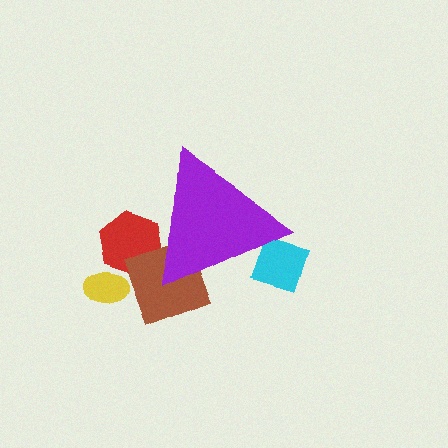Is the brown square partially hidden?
Yes, the brown square is partially hidden behind the purple triangle.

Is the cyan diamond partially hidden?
Yes, the cyan diamond is partially hidden behind the purple triangle.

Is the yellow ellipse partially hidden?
No, the yellow ellipse is fully visible.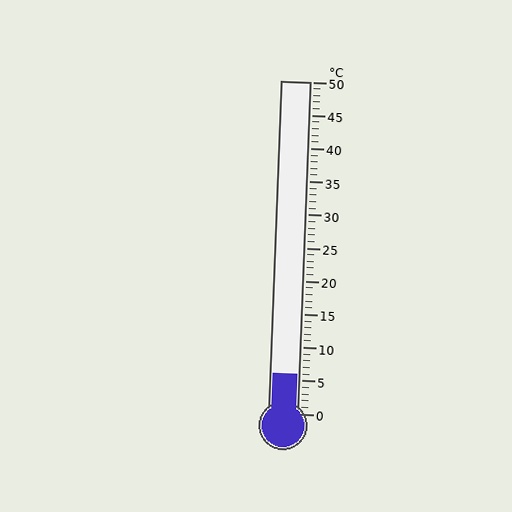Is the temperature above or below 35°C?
The temperature is below 35°C.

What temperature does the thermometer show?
The thermometer shows approximately 6°C.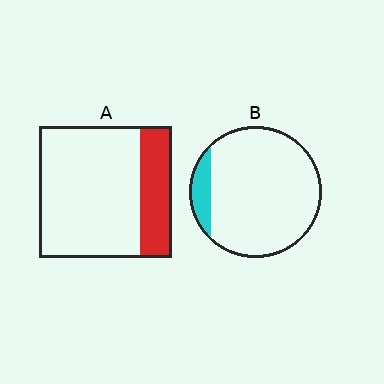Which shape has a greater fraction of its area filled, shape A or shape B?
Shape A.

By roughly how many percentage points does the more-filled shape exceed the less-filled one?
By roughly 15 percentage points (A over B).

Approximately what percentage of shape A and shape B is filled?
A is approximately 25% and B is approximately 10%.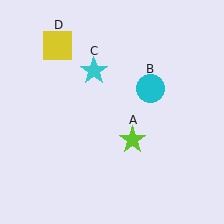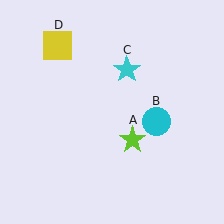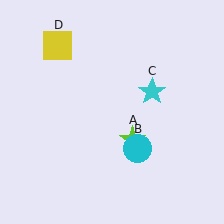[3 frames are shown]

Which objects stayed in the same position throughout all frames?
Lime star (object A) and yellow square (object D) remained stationary.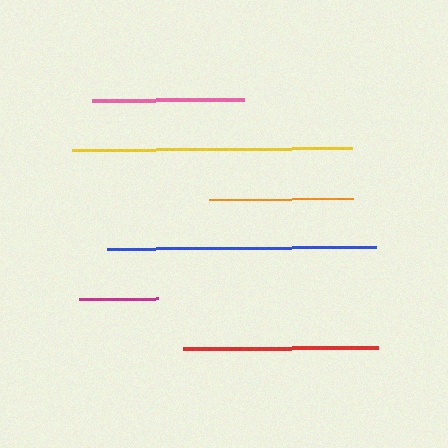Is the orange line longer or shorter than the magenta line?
The orange line is longer than the magenta line.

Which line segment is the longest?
The yellow line is the longest at approximately 279 pixels.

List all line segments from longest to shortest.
From longest to shortest: yellow, blue, red, pink, orange, magenta.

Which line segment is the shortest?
The magenta line is the shortest at approximately 78 pixels.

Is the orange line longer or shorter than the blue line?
The blue line is longer than the orange line.